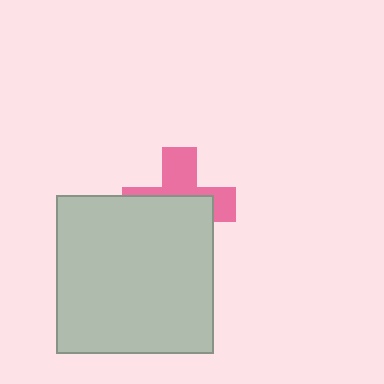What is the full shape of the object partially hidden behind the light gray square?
The partially hidden object is a pink cross.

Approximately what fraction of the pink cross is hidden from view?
Roughly 57% of the pink cross is hidden behind the light gray square.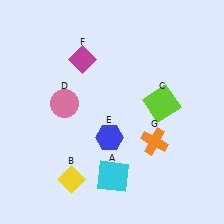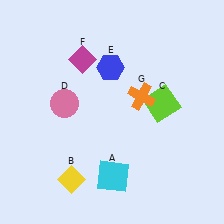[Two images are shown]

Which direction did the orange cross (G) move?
The orange cross (G) moved up.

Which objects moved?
The objects that moved are: the blue hexagon (E), the orange cross (G).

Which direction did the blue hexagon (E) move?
The blue hexagon (E) moved up.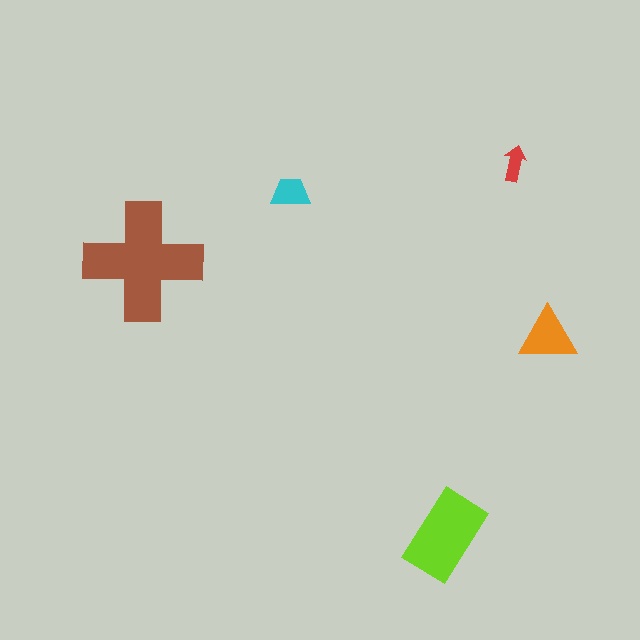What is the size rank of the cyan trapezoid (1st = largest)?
4th.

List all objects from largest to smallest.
The brown cross, the lime rectangle, the orange triangle, the cyan trapezoid, the red arrow.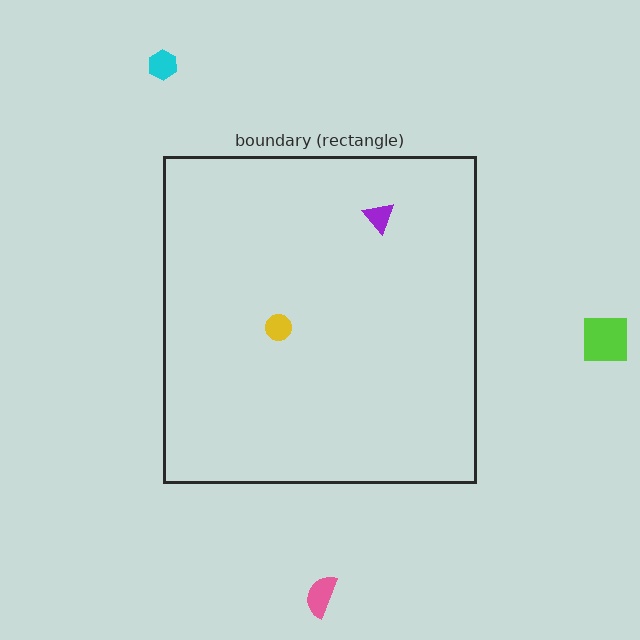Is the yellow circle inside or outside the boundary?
Inside.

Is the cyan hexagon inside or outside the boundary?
Outside.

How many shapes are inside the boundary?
2 inside, 3 outside.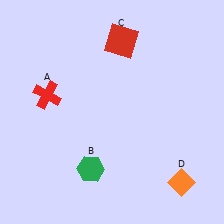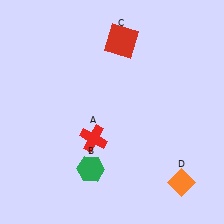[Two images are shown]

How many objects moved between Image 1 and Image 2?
1 object moved between the two images.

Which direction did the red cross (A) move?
The red cross (A) moved right.